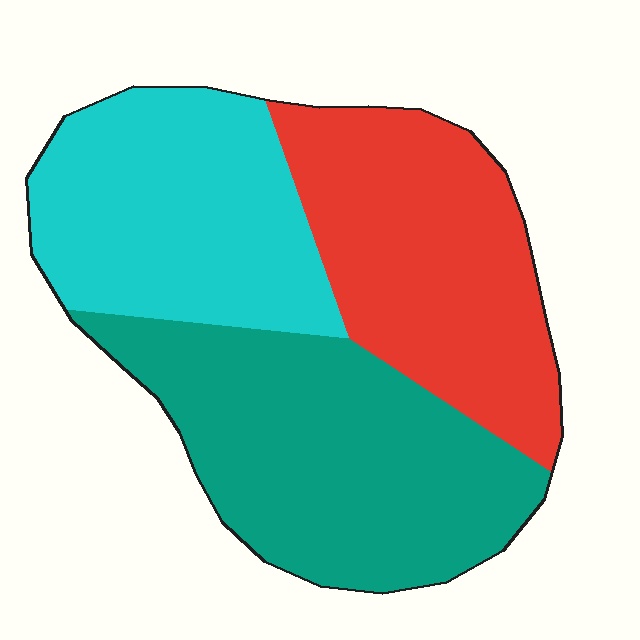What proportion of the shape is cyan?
Cyan takes up between a sixth and a third of the shape.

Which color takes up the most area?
Teal, at roughly 40%.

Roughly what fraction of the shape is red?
Red takes up between a quarter and a half of the shape.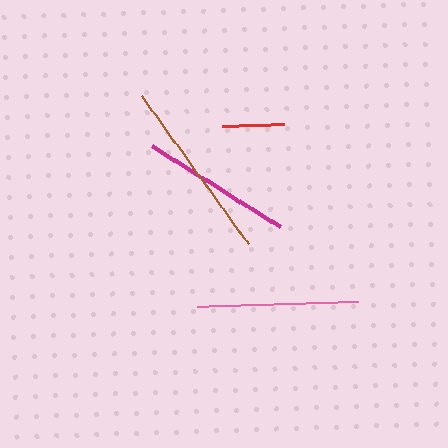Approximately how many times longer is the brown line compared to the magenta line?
The brown line is approximately 1.2 times the length of the magenta line.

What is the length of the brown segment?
The brown segment is approximately 182 pixels long.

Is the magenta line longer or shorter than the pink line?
The pink line is longer than the magenta line.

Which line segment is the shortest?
The red line is the shortest at approximately 62 pixels.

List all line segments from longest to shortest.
From longest to shortest: brown, pink, magenta, red.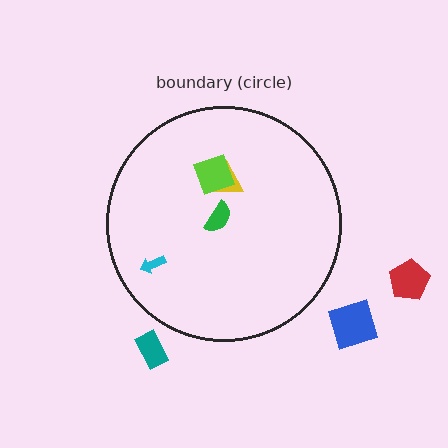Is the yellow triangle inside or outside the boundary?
Inside.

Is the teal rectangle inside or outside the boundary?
Outside.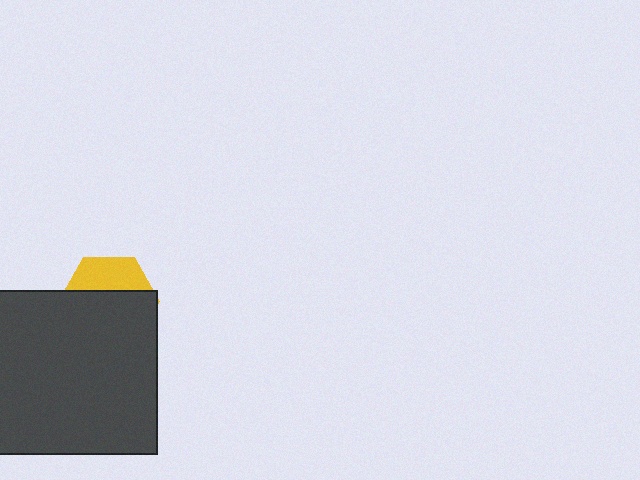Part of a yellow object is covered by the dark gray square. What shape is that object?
It is a hexagon.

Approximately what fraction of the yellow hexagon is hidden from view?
Roughly 67% of the yellow hexagon is hidden behind the dark gray square.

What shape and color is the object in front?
The object in front is a dark gray square.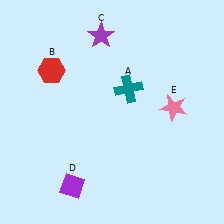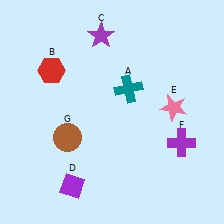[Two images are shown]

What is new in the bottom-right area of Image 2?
A purple cross (F) was added in the bottom-right area of Image 2.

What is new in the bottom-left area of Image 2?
A brown circle (G) was added in the bottom-left area of Image 2.